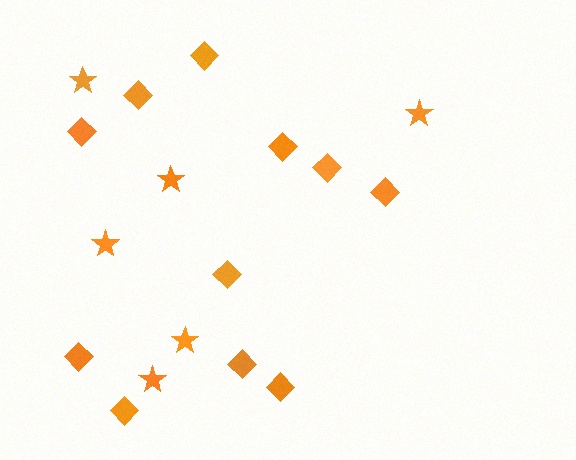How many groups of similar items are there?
There are 2 groups: one group of stars (6) and one group of diamonds (11).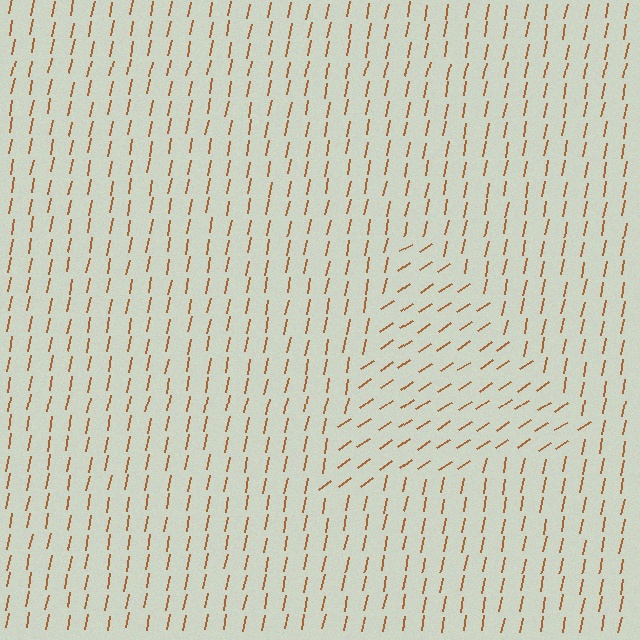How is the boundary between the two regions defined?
The boundary is defined purely by a change in line orientation (approximately 45 degrees difference). All lines are the same color and thickness.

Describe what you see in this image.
The image is filled with small brown line segments. A triangle region in the image has lines oriented differently from the surrounding lines, creating a visible texture boundary.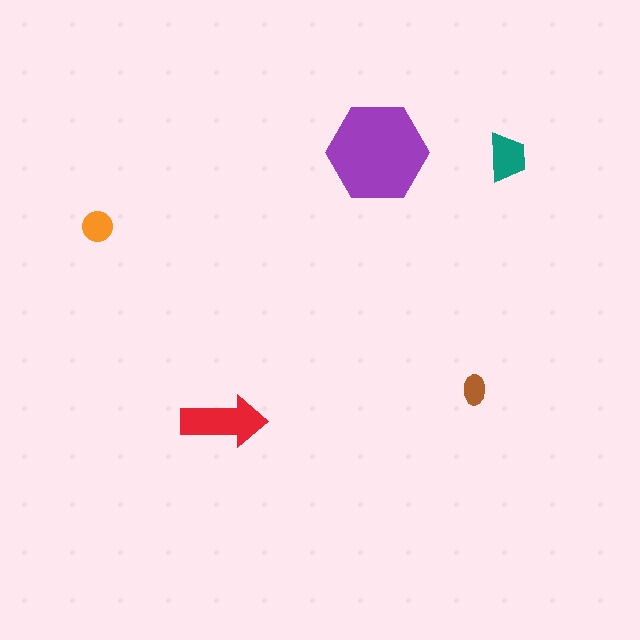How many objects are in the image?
There are 5 objects in the image.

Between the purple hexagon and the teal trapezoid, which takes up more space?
The purple hexagon.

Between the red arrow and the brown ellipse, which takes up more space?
The red arrow.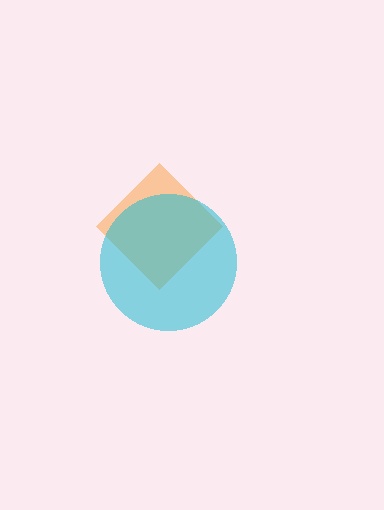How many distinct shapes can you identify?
There are 2 distinct shapes: an orange diamond, a cyan circle.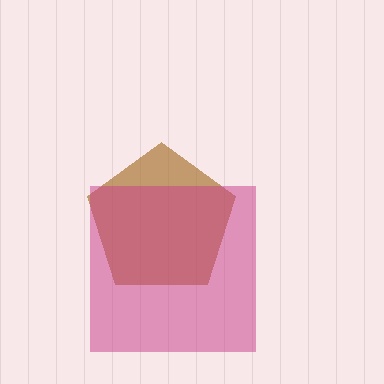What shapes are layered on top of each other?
The layered shapes are: a brown pentagon, a magenta square.